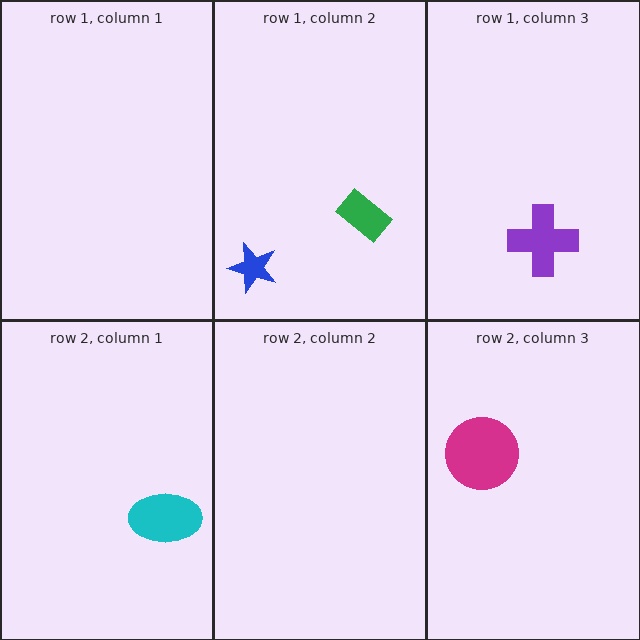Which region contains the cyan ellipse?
The row 2, column 1 region.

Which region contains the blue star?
The row 1, column 2 region.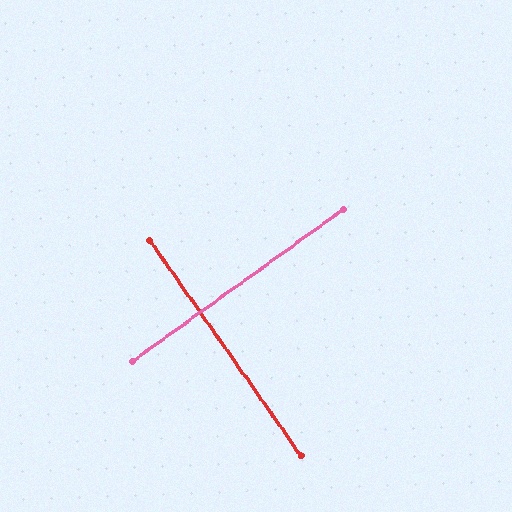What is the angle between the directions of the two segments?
Approximately 89 degrees.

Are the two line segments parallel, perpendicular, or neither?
Perpendicular — they meet at approximately 89°.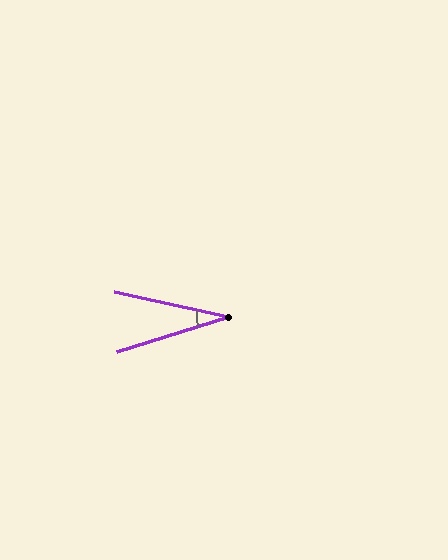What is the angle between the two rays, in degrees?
Approximately 30 degrees.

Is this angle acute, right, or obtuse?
It is acute.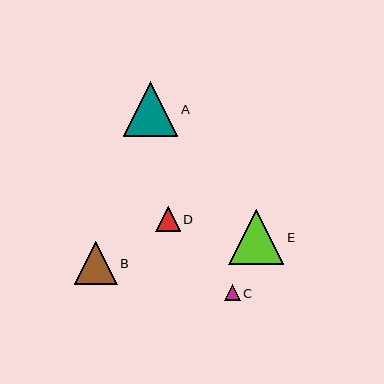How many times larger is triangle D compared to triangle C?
Triangle D is approximately 1.5 times the size of triangle C.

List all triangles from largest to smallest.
From largest to smallest: E, A, B, D, C.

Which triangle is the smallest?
Triangle C is the smallest with a size of approximately 16 pixels.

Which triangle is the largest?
Triangle E is the largest with a size of approximately 55 pixels.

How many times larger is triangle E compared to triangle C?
Triangle E is approximately 3.5 times the size of triangle C.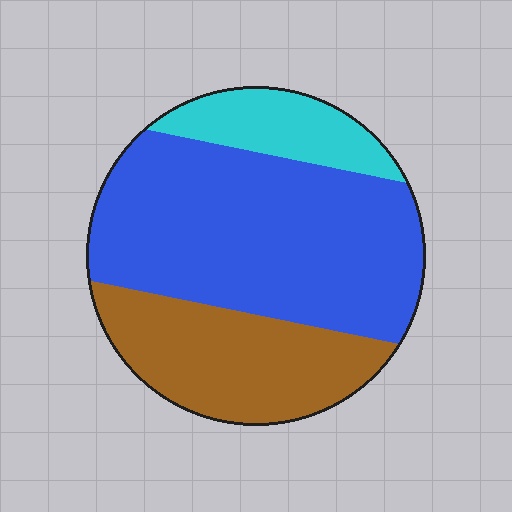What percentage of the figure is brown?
Brown covers 29% of the figure.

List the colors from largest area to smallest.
From largest to smallest: blue, brown, cyan.